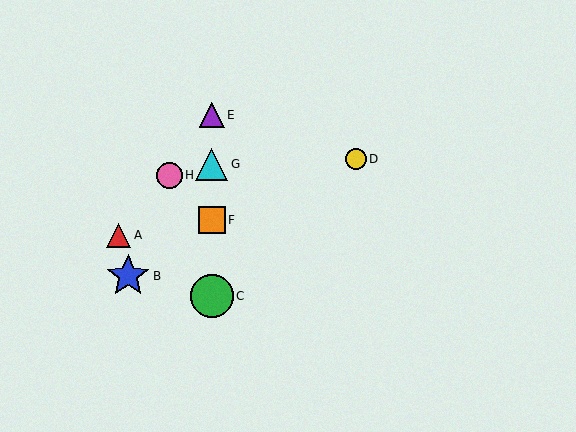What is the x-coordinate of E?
Object E is at x≈212.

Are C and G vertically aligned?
Yes, both are at x≈212.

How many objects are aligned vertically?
4 objects (C, E, F, G) are aligned vertically.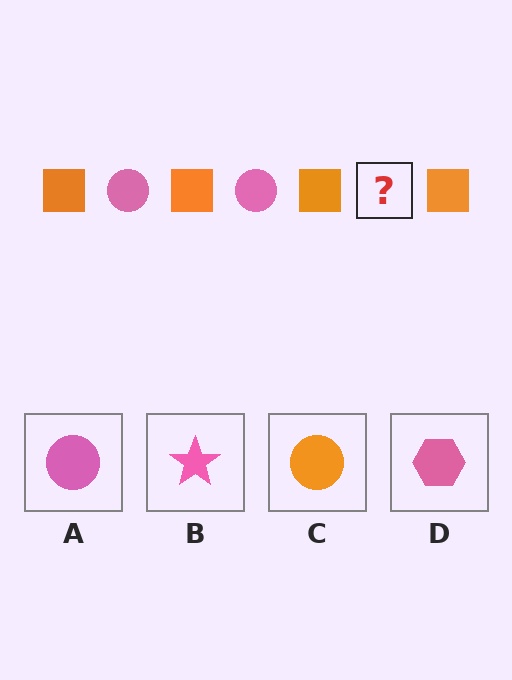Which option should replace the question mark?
Option A.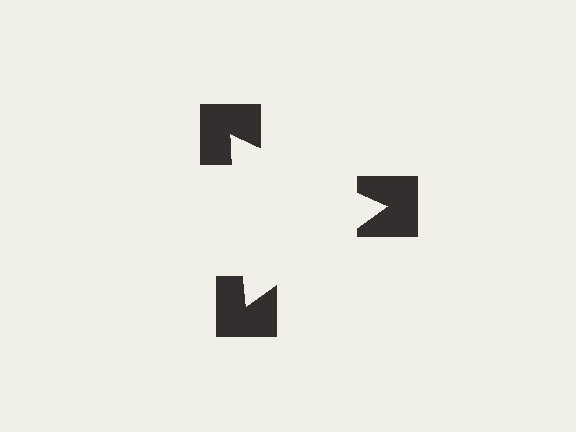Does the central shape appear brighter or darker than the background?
It typically appears slightly brighter than the background, even though no actual brightness change is drawn.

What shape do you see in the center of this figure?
An illusory triangle — its edges are inferred from the aligned wedge cuts in the notched squares, not physically drawn.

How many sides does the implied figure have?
3 sides.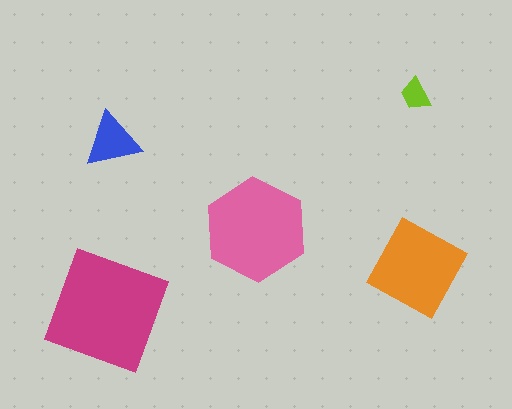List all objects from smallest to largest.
The lime trapezoid, the blue triangle, the orange diamond, the pink hexagon, the magenta square.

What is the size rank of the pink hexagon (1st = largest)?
2nd.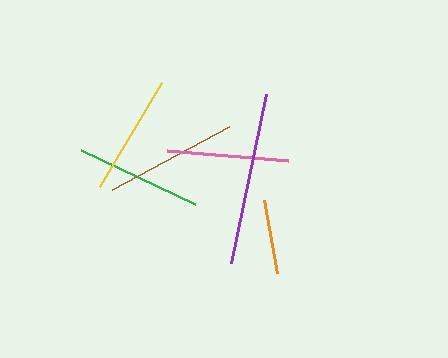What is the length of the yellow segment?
The yellow segment is approximately 121 pixels long.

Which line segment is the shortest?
The orange line is the shortest at approximately 74 pixels.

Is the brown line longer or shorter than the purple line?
The purple line is longer than the brown line.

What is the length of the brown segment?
The brown segment is approximately 132 pixels long.